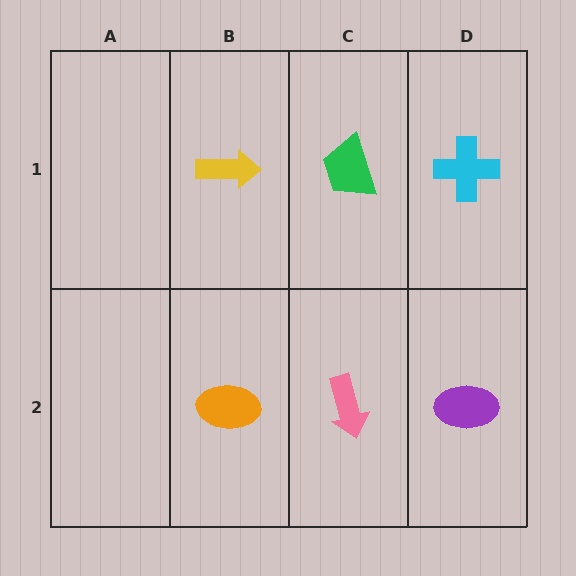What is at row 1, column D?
A cyan cross.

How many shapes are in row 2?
3 shapes.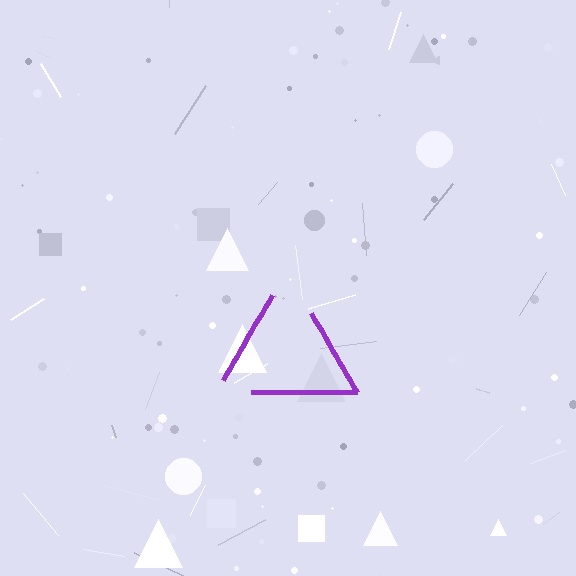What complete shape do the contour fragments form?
The contour fragments form a triangle.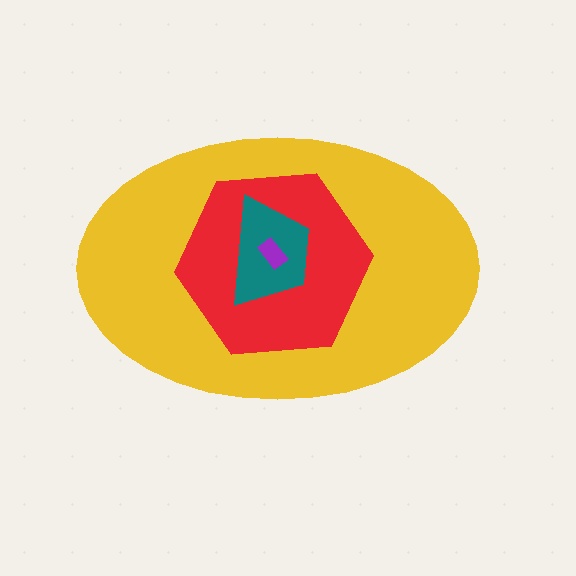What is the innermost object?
The purple rectangle.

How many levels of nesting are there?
4.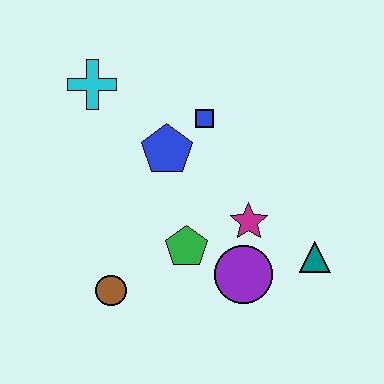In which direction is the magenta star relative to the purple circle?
The magenta star is above the purple circle.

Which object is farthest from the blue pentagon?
The teal triangle is farthest from the blue pentagon.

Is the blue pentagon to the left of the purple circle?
Yes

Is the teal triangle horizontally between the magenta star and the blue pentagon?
No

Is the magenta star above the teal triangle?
Yes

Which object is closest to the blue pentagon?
The blue square is closest to the blue pentagon.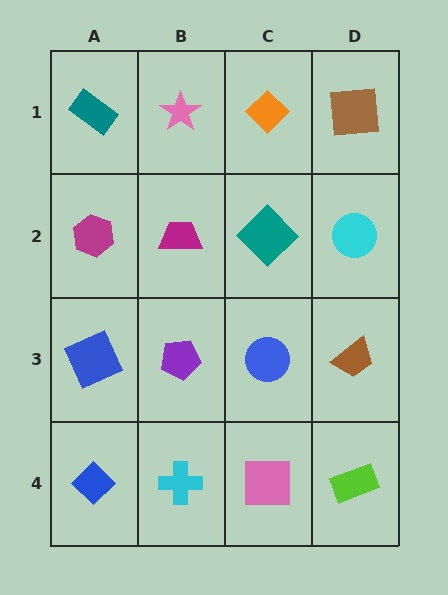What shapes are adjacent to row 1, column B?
A magenta trapezoid (row 2, column B), a teal rectangle (row 1, column A), an orange diamond (row 1, column C).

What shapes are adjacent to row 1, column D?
A cyan circle (row 2, column D), an orange diamond (row 1, column C).